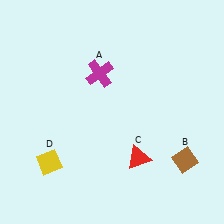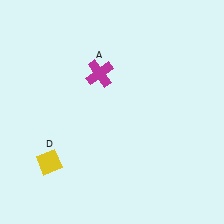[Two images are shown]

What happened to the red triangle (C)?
The red triangle (C) was removed in Image 2. It was in the bottom-right area of Image 1.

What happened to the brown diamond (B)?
The brown diamond (B) was removed in Image 2. It was in the bottom-right area of Image 1.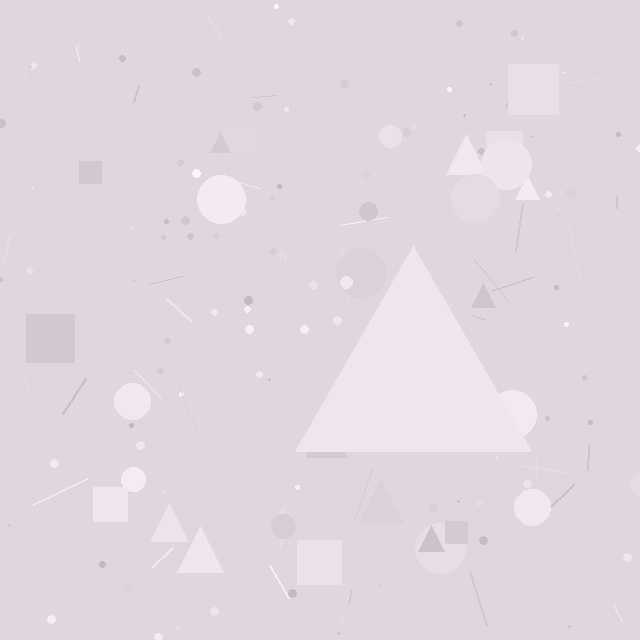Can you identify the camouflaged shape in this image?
The camouflaged shape is a triangle.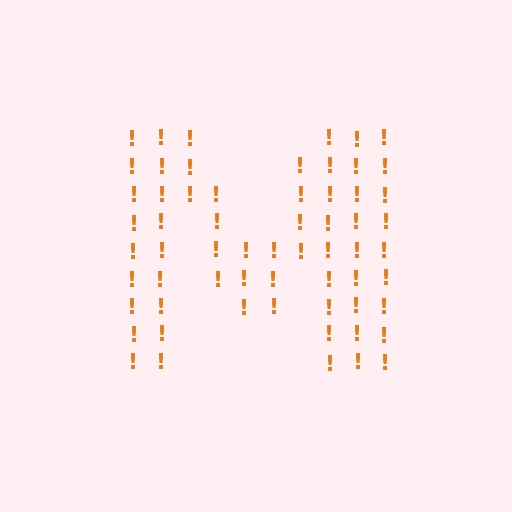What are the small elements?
The small elements are exclamation marks.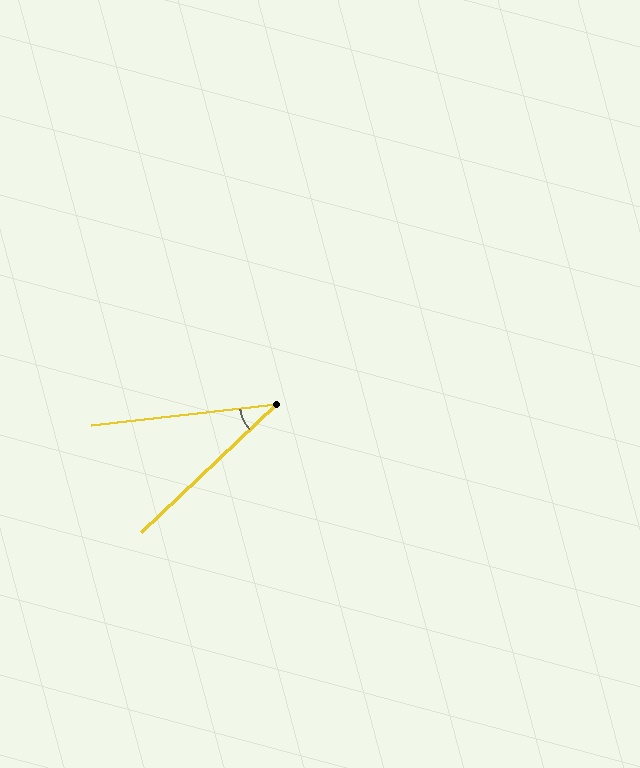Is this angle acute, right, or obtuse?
It is acute.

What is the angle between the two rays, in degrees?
Approximately 37 degrees.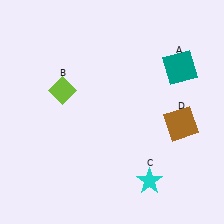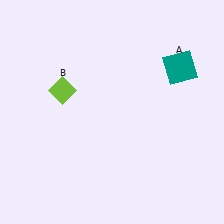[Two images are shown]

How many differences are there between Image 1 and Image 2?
There are 2 differences between the two images.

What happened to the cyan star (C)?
The cyan star (C) was removed in Image 2. It was in the bottom-right area of Image 1.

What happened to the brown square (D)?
The brown square (D) was removed in Image 2. It was in the bottom-right area of Image 1.